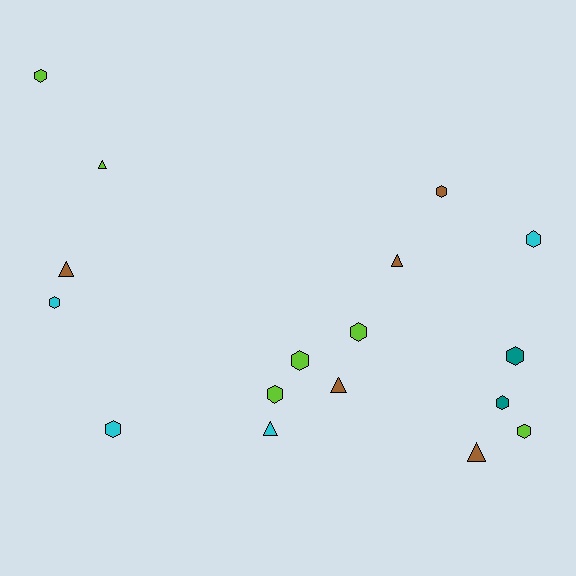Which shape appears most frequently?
Hexagon, with 11 objects.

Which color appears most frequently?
Lime, with 6 objects.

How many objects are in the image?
There are 17 objects.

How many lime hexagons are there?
There are 5 lime hexagons.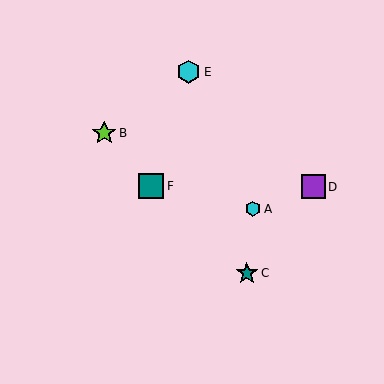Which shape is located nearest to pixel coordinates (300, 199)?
The purple square (labeled D) at (313, 187) is nearest to that location.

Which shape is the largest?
The teal square (labeled F) is the largest.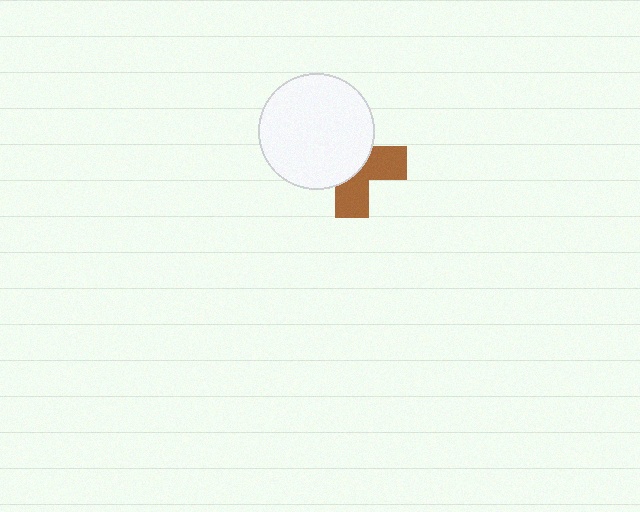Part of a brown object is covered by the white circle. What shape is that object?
It is a cross.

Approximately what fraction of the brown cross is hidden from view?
Roughly 57% of the brown cross is hidden behind the white circle.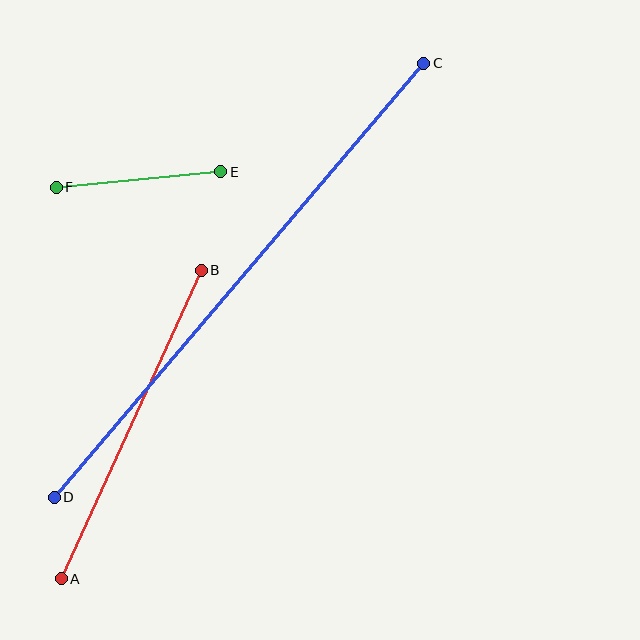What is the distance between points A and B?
The distance is approximately 339 pixels.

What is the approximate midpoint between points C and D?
The midpoint is at approximately (239, 280) pixels.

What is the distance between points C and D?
The distance is approximately 570 pixels.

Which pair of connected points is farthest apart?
Points C and D are farthest apart.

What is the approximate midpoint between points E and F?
The midpoint is at approximately (138, 180) pixels.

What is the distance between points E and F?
The distance is approximately 165 pixels.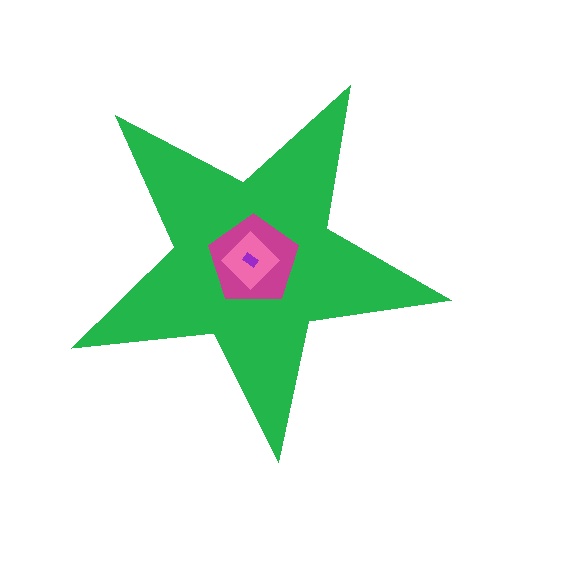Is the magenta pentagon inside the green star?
Yes.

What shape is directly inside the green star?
The magenta pentagon.